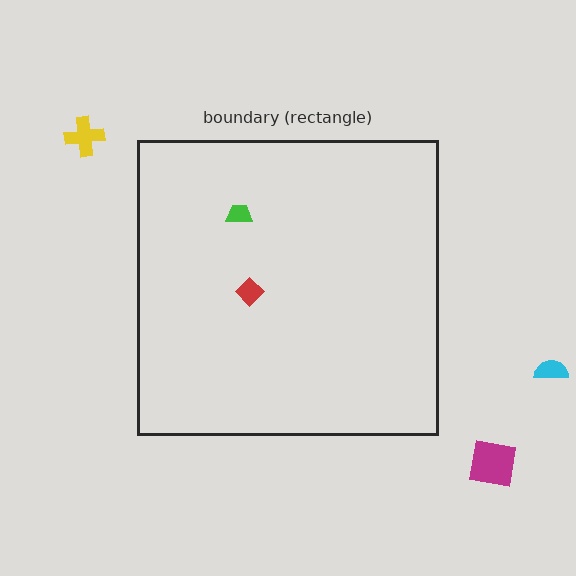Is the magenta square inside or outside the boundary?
Outside.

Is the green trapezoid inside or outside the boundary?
Inside.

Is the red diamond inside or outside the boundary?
Inside.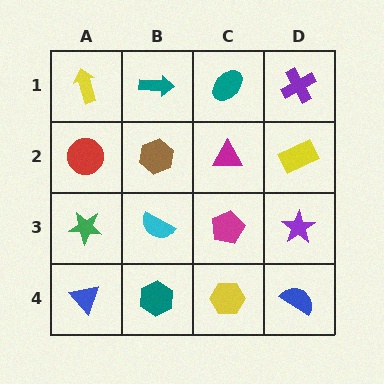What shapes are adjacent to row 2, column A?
A yellow arrow (row 1, column A), a green star (row 3, column A), a brown hexagon (row 2, column B).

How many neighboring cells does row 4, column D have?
2.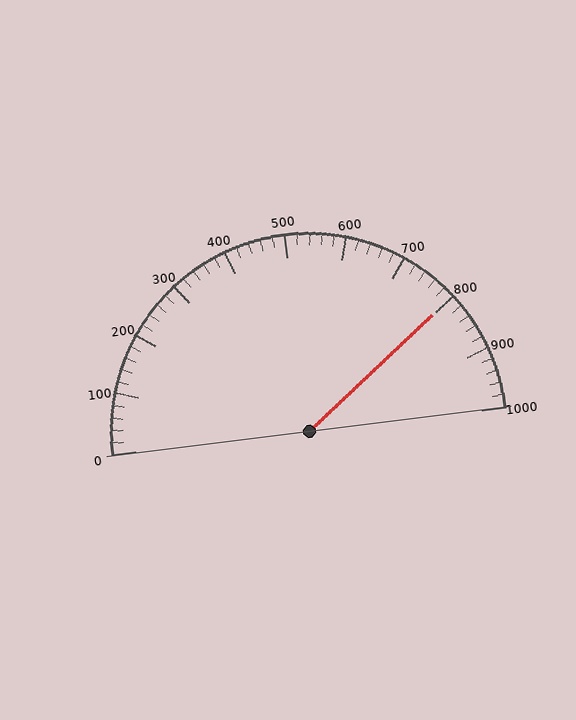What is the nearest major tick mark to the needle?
The nearest major tick mark is 800.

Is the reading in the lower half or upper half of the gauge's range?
The reading is in the upper half of the range (0 to 1000).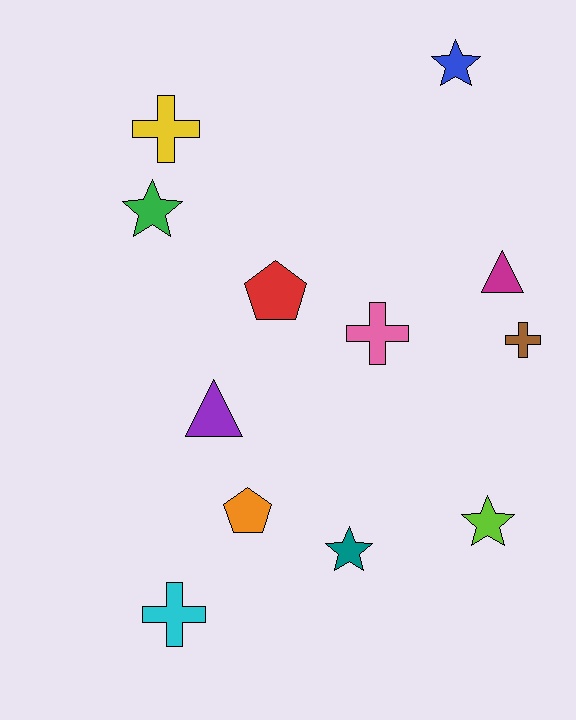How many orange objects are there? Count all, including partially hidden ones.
There is 1 orange object.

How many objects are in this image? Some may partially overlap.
There are 12 objects.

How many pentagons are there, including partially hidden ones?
There are 2 pentagons.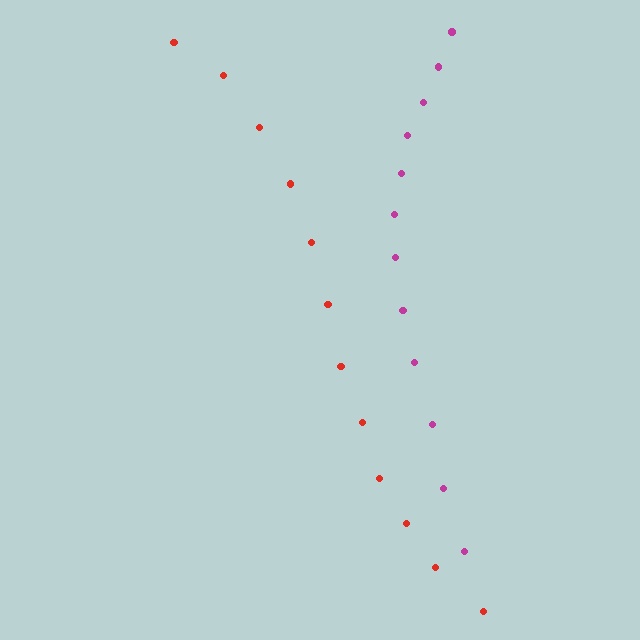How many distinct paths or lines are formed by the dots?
There are 2 distinct paths.